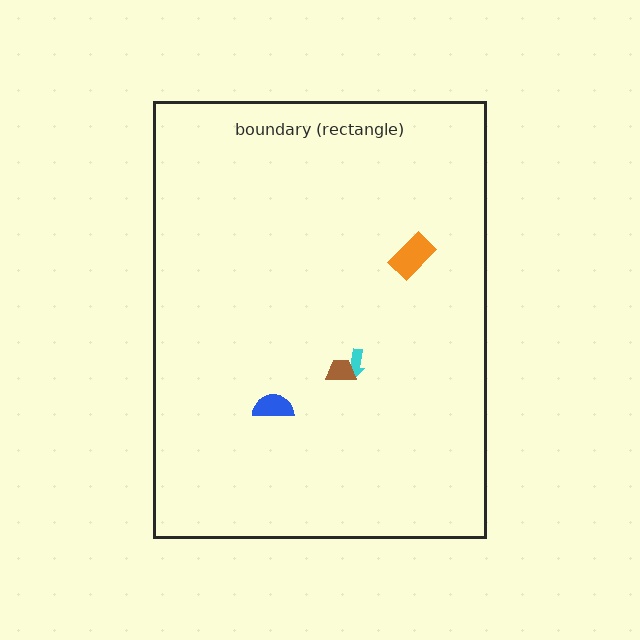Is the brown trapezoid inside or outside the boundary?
Inside.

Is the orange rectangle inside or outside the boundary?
Inside.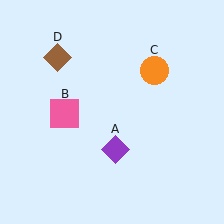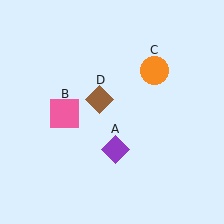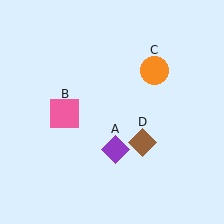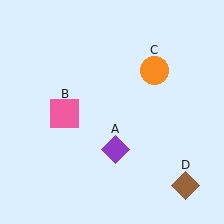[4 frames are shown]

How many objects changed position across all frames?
1 object changed position: brown diamond (object D).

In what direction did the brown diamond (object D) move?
The brown diamond (object D) moved down and to the right.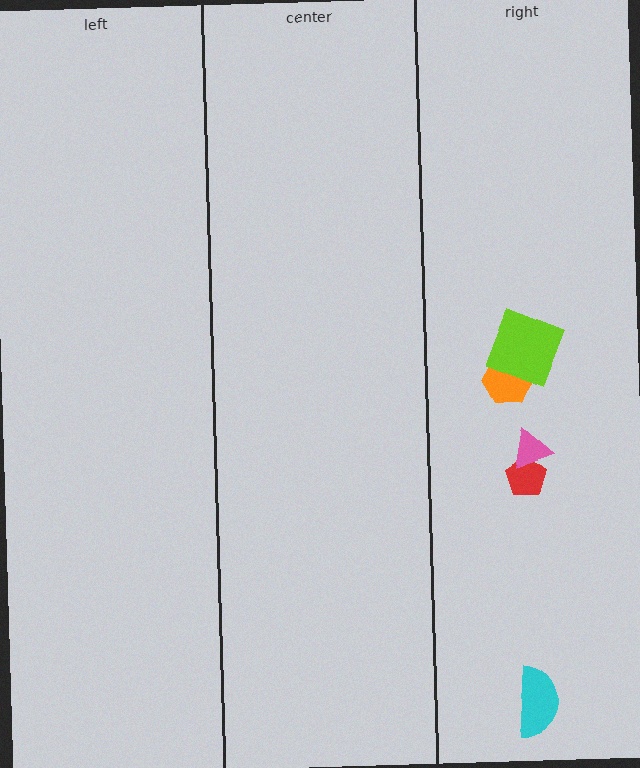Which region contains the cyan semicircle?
The right region.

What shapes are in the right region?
The red pentagon, the cyan semicircle, the orange hexagon, the lime square, the pink triangle.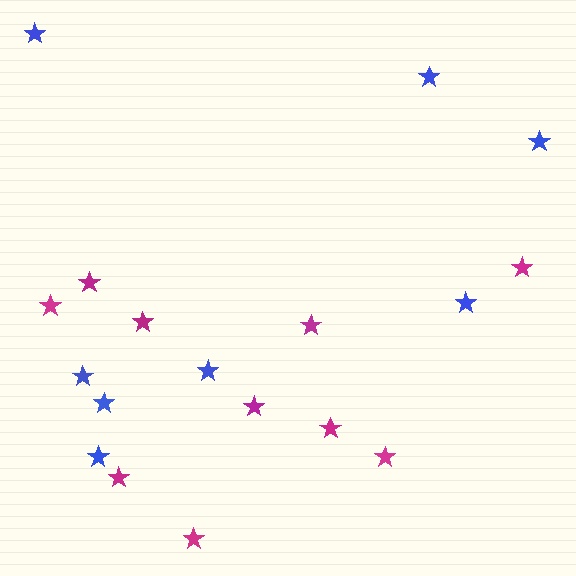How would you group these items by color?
There are 2 groups: one group of magenta stars (10) and one group of blue stars (8).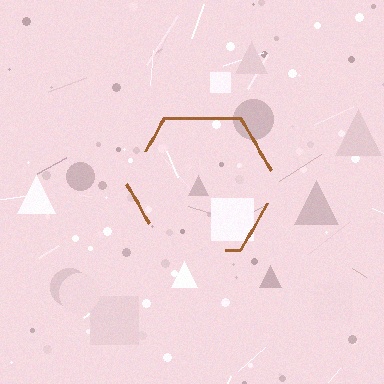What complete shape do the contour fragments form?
The contour fragments form a hexagon.